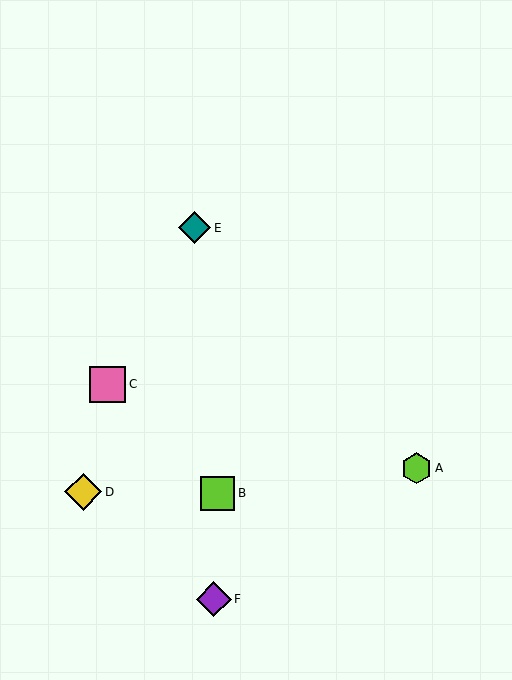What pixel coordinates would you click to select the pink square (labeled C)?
Click at (107, 384) to select the pink square C.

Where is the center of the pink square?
The center of the pink square is at (107, 384).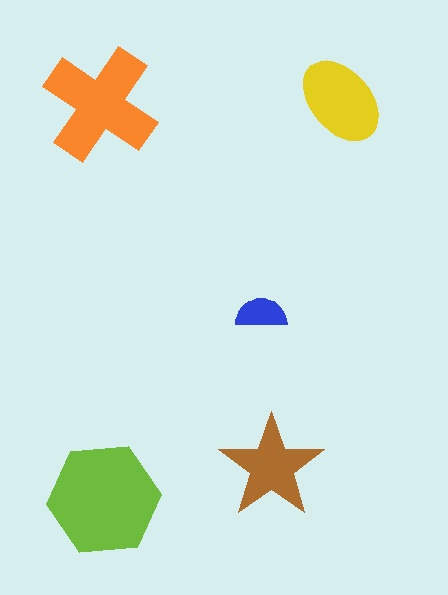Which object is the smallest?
The blue semicircle.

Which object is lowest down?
The lime hexagon is bottommost.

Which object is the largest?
The lime hexagon.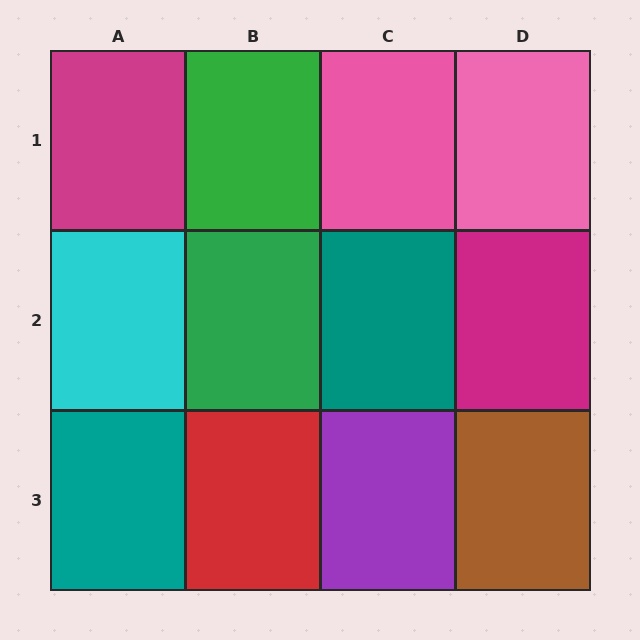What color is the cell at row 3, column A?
Teal.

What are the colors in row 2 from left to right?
Cyan, green, teal, magenta.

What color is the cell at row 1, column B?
Green.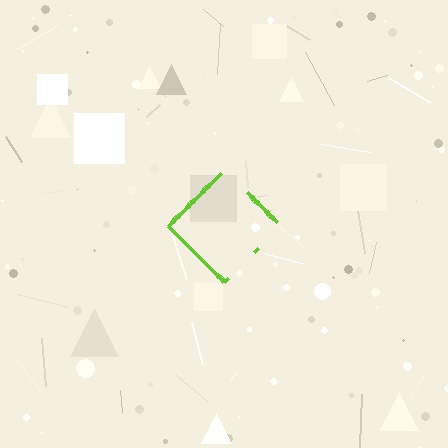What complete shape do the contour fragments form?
The contour fragments form a diamond.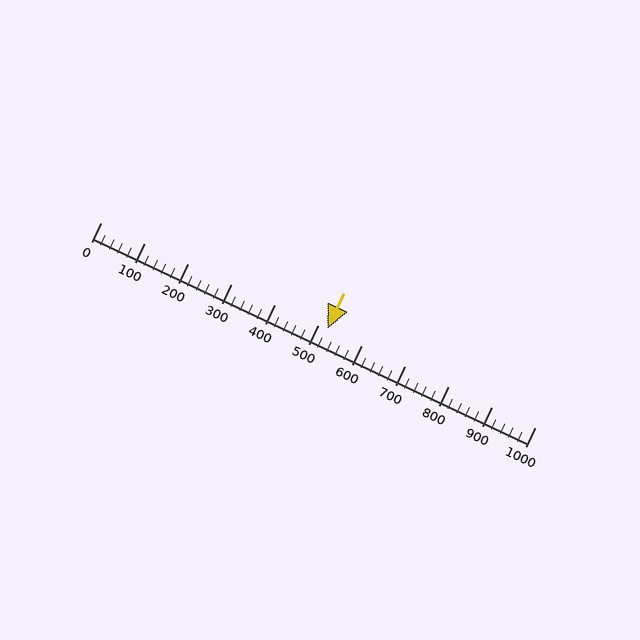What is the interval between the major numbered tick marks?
The major tick marks are spaced 100 units apart.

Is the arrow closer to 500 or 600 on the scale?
The arrow is closer to 500.